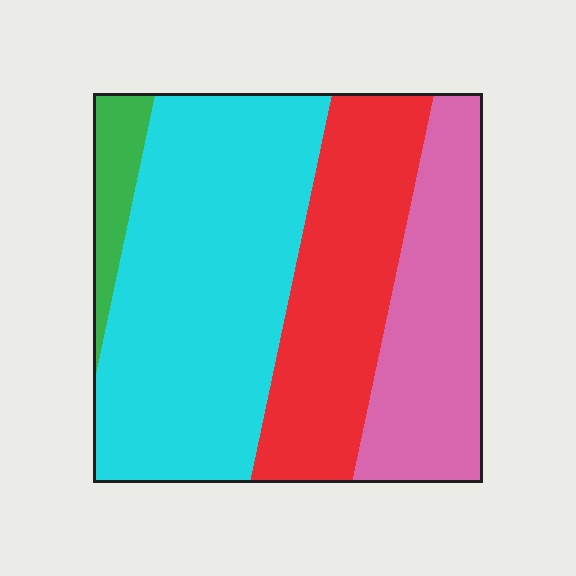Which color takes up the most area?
Cyan, at roughly 45%.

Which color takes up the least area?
Green, at roughly 5%.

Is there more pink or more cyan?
Cyan.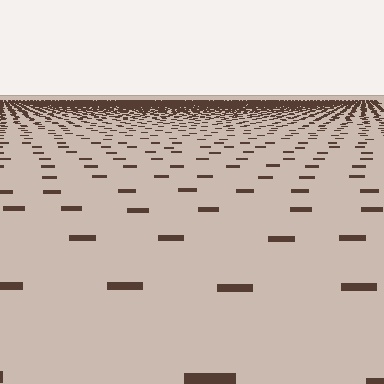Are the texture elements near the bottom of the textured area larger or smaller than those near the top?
Larger. Near the bottom, elements are closer to the viewer and appear at a bigger on-screen size.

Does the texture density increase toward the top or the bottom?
Density increases toward the top.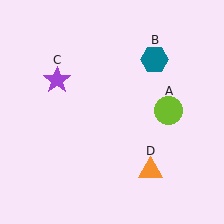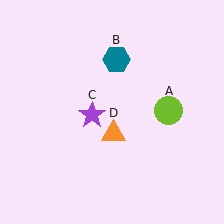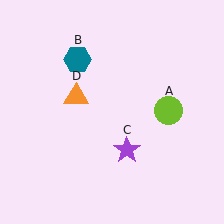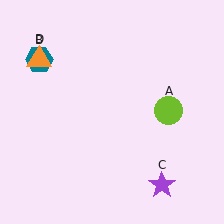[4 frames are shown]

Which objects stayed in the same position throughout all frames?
Lime circle (object A) remained stationary.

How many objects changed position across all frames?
3 objects changed position: teal hexagon (object B), purple star (object C), orange triangle (object D).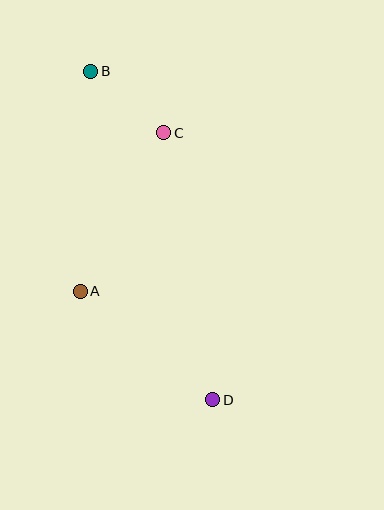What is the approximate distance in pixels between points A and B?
The distance between A and B is approximately 220 pixels.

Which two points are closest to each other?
Points B and C are closest to each other.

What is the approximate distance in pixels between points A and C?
The distance between A and C is approximately 179 pixels.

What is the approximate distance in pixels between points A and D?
The distance between A and D is approximately 171 pixels.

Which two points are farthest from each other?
Points B and D are farthest from each other.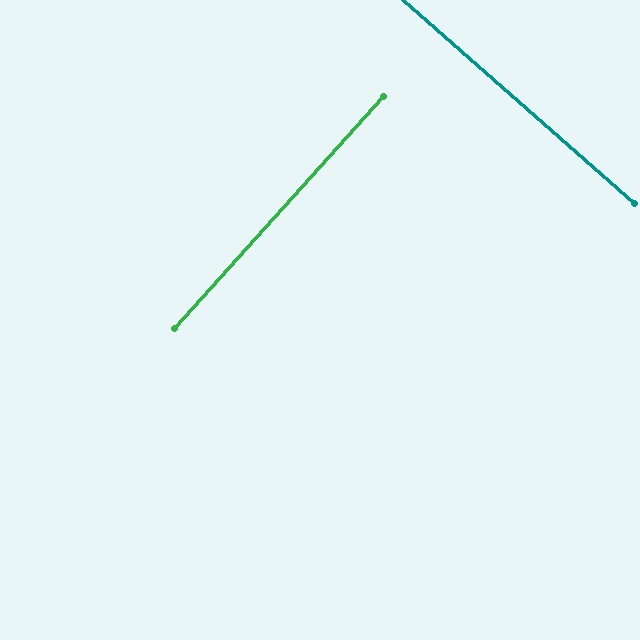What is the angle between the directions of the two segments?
Approximately 90 degrees.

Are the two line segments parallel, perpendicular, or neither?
Perpendicular — they meet at approximately 90°.